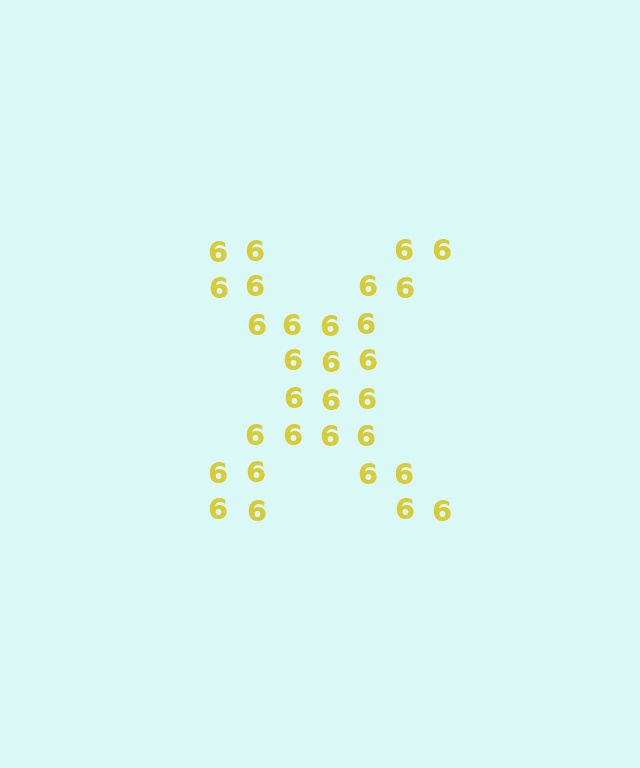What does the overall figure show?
The overall figure shows the letter X.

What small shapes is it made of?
It is made of small digit 6's.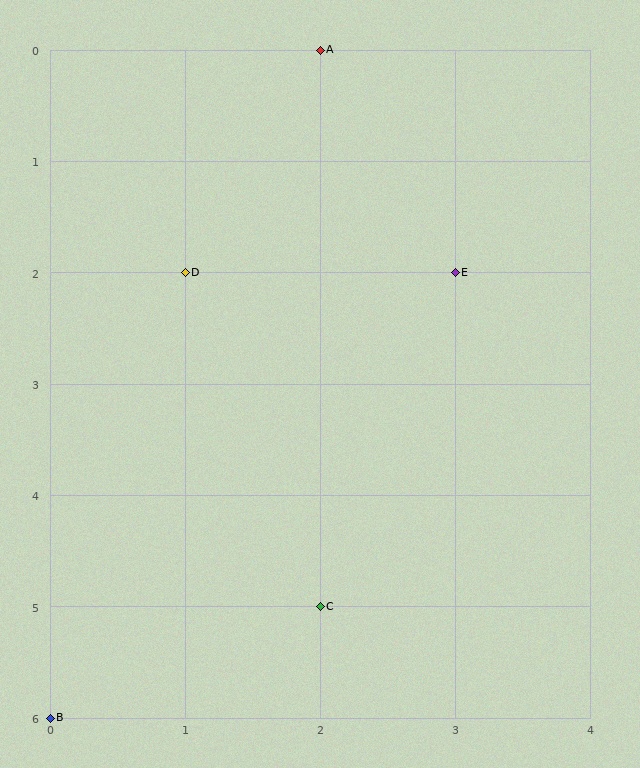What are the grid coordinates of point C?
Point C is at grid coordinates (2, 5).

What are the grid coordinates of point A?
Point A is at grid coordinates (2, 0).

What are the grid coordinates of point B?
Point B is at grid coordinates (0, 6).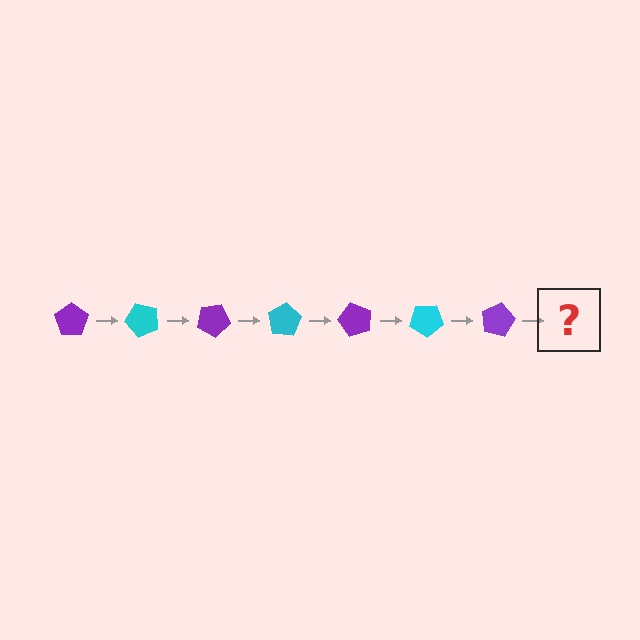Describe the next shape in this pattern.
It should be a cyan pentagon, rotated 350 degrees from the start.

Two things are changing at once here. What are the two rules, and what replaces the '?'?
The two rules are that it rotates 50 degrees each step and the color cycles through purple and cyan. The '?' should be a cyan pentagon, rotated 350 degrees from the start.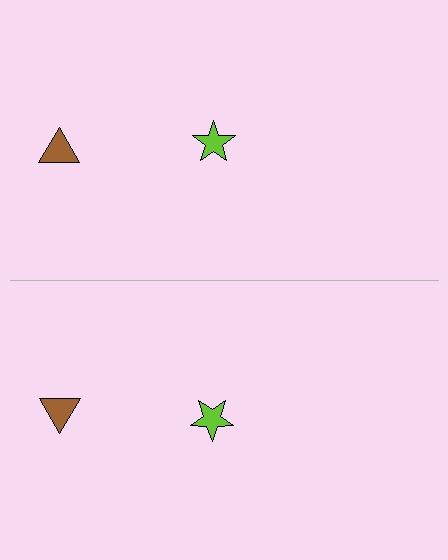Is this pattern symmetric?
Yes, this pattern has bilateral (reflection) symmetry.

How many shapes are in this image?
There are 4 shapes in this image.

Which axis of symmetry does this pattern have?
The pattern has a horizontal axis of symmetry running through the center of the image.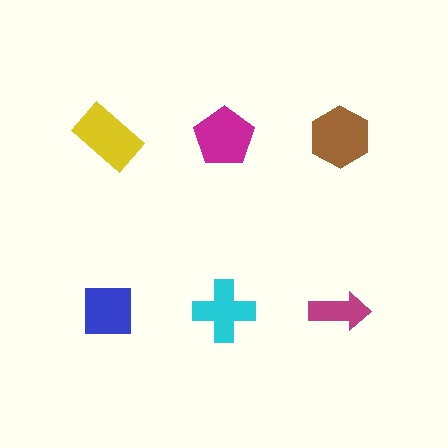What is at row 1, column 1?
A yellow rectangle.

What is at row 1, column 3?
A brown hexagon.